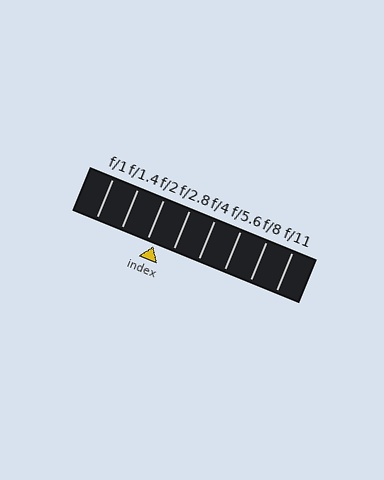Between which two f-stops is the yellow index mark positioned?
The index mark is between f/2 and f/2.8.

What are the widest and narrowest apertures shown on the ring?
The widest aperture shown is f/1 and the narrowest is f/11.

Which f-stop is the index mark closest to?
The index mark is closest to f/2.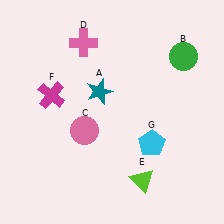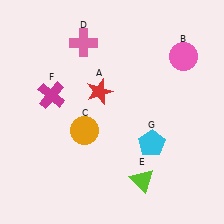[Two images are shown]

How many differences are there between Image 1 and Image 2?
There are 3 differences between the two images.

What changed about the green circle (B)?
In Image 1, B is green. In Image 2, it changed to pink.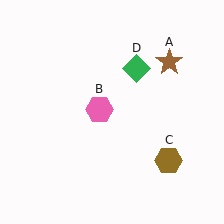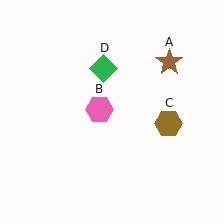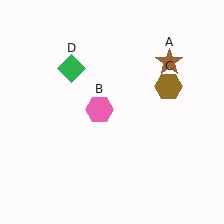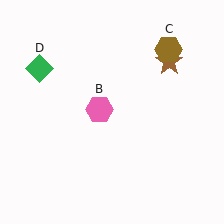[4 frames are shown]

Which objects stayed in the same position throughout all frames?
Brown star (object A) and pink hexagon (object B) remained stationary.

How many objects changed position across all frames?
2 objects changed position: brown hexagon (object C), green diamond (object D).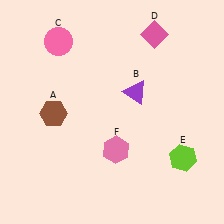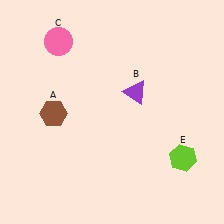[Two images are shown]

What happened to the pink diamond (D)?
The pink diamond (D) was removed in Image 2. It was in the top-right area of Image 1.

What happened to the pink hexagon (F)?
The pink hexagon (F) was removed in Image 2. It was in the bottom-right area of Image 1.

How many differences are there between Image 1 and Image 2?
There are 2 differences between the two images.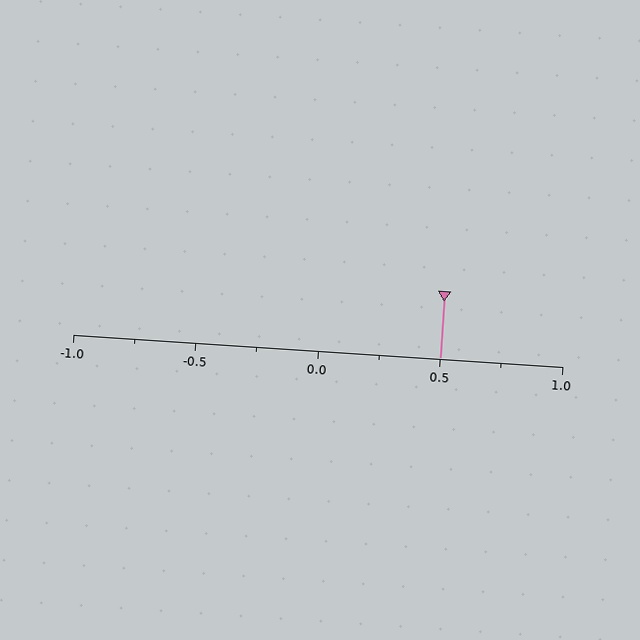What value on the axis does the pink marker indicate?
The marker indicates approximately 0.5.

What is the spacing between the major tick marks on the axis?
The major ticks are spaced 0.5 apart.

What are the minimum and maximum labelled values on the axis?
The axis runs from -1.0 to 1.0.